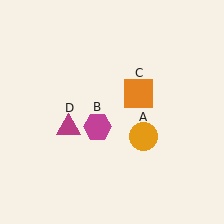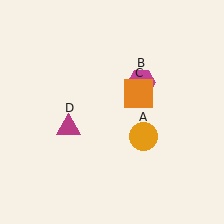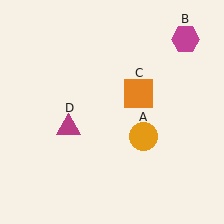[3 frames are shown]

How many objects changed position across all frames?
1 object changed position: magenta hexagon (object B).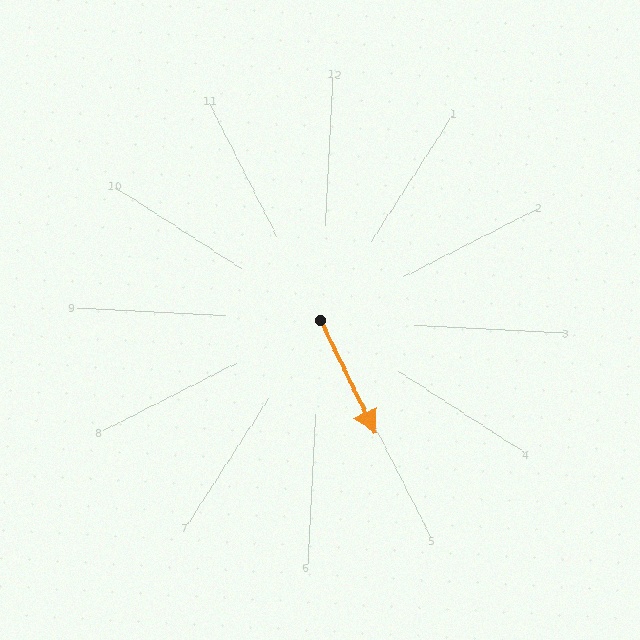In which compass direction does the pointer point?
Southeast.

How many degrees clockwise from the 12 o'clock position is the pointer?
Approximately 151 degrees.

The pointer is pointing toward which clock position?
Roughly 5 o'clock.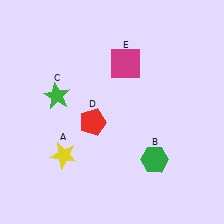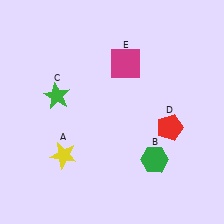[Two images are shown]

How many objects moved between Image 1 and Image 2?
1 object moved between the two images.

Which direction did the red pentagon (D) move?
The red pentagon (D) moved right.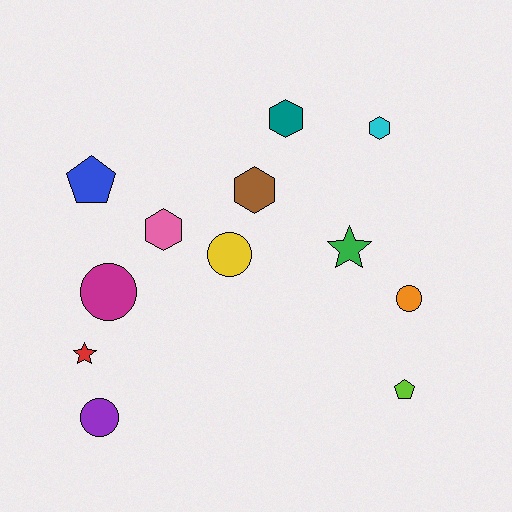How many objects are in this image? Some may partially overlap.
There are 12 objects.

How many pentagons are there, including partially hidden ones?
There are 2 pentagons.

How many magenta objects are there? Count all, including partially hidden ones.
There is 1 magenta object.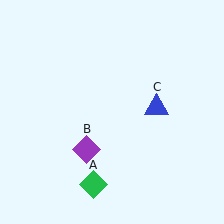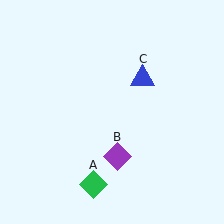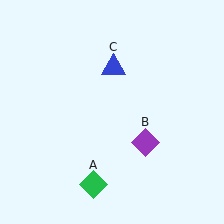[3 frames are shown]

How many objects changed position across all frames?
2 objects changed position: purple diamond (object B), blue triangle (object C).